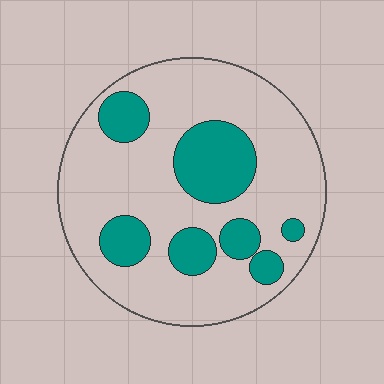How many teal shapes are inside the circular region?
7.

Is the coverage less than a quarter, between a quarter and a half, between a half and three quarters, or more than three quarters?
Between a quarter and a half.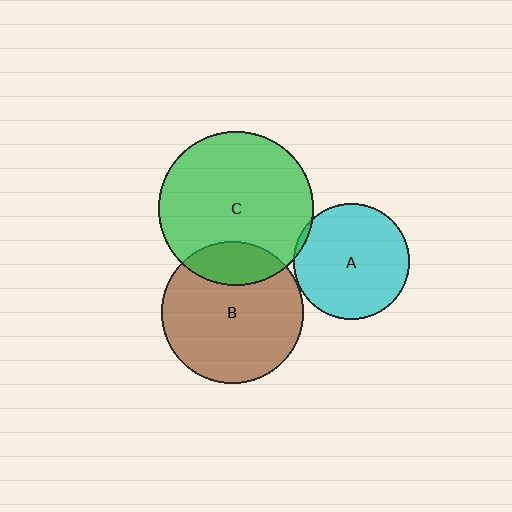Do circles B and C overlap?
Yes.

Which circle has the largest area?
Circle C (green).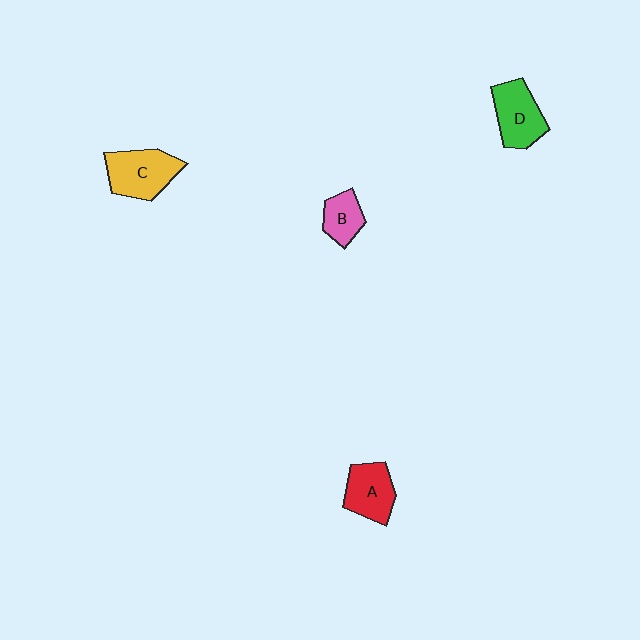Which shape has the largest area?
Shape C (yellow).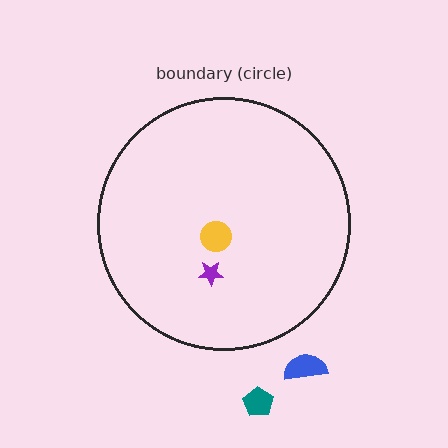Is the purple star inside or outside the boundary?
Inside.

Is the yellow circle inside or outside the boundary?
Inside.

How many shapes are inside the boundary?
2 inside, 2 outside.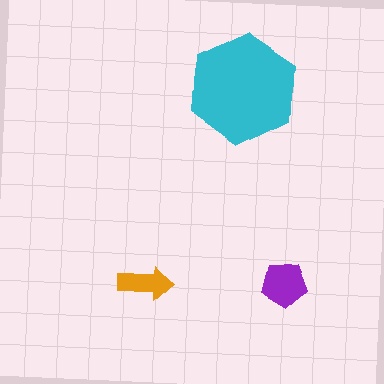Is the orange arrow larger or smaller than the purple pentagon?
Smaller.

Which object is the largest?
The cyan hexagon.